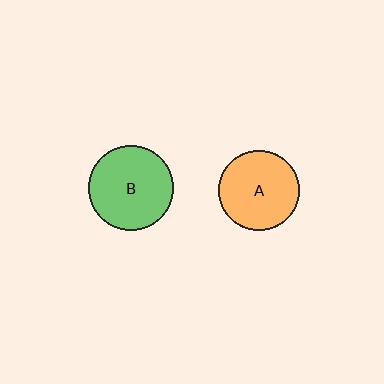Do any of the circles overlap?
No, none of the circles overlap.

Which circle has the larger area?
Circle B (green).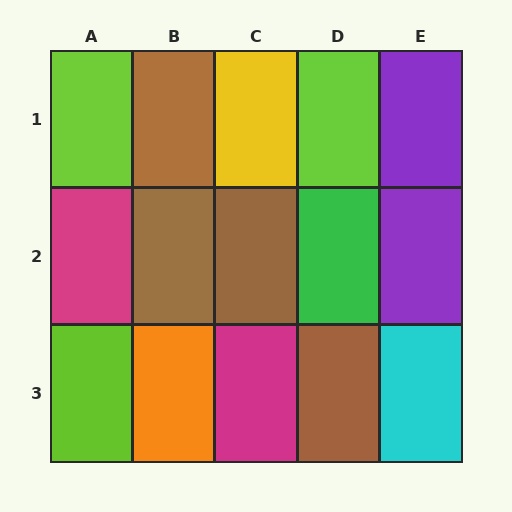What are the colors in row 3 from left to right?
Lime, orange, magenta, brown, cyan.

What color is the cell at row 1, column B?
Brown.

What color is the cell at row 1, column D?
Lime.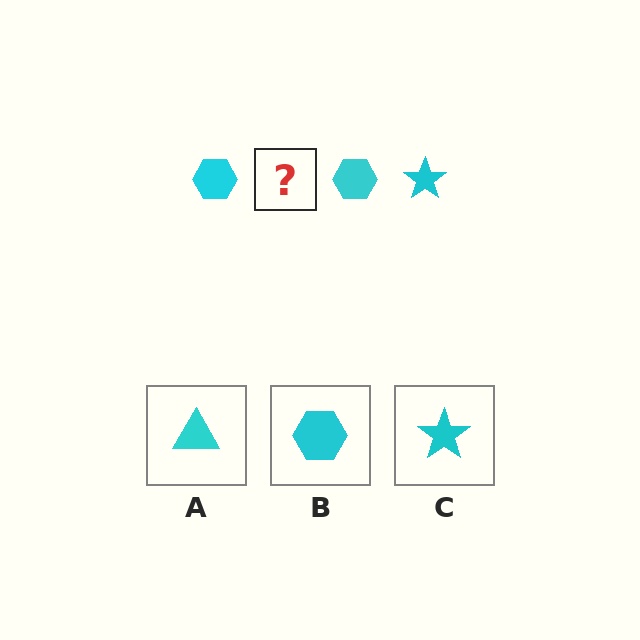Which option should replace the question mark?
Option C.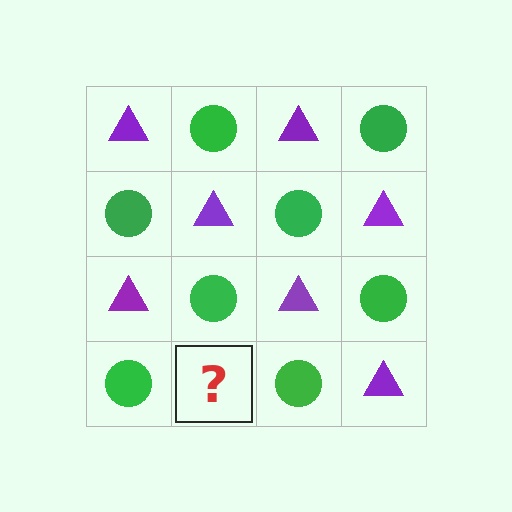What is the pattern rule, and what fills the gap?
The rule is that it alternates purple triangle and green circle in a checkerboard pattern. The gap should be filled with a purple triangle.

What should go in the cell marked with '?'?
The missing cell should contain a purple triangle.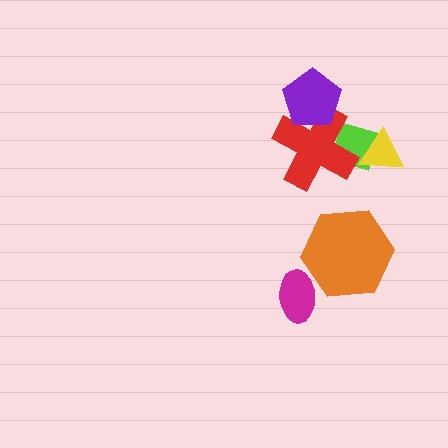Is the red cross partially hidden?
Yes, it is partially covered by another shape.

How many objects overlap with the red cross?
2 objects overlap with the red cross.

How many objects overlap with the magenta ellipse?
1 object overlaps with the magenta ellipse.